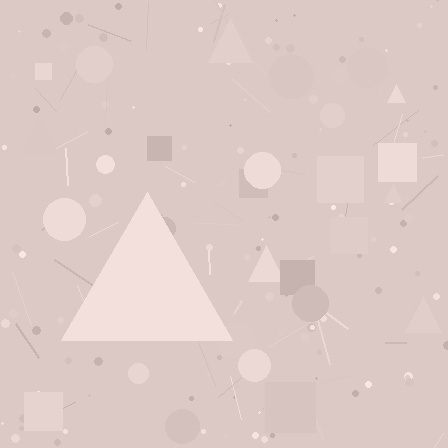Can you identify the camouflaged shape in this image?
The camouflaged shape is a triangle.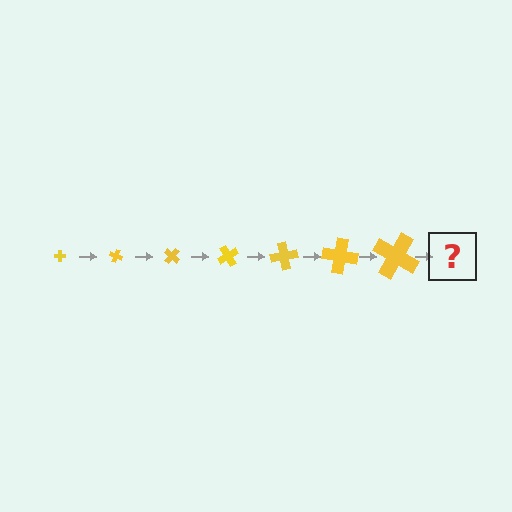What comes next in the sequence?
The next element should be a cross, larger than the previous one and rotated 140 degrees from the start.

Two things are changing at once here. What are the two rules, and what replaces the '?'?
The two rules are that the cross grows larger each step and it rotates 20 degrees each step. The '?' should be a cross, larger than the previous one and rotated 140 degrees from the start.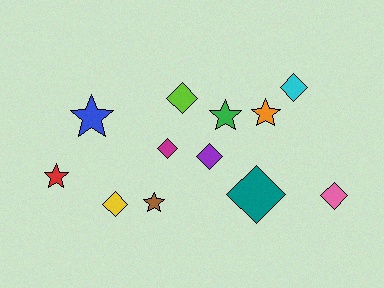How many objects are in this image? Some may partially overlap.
There are 12 objects.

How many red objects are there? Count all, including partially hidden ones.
There is 1 red object.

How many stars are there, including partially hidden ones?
There are 5 stars.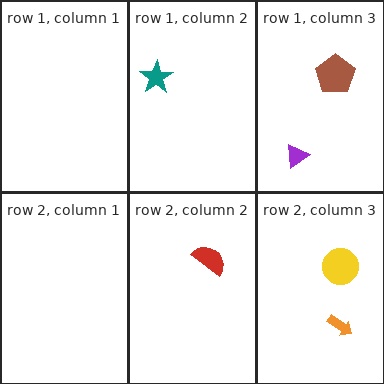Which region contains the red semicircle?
The row 2, column 2 region.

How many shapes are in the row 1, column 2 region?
1.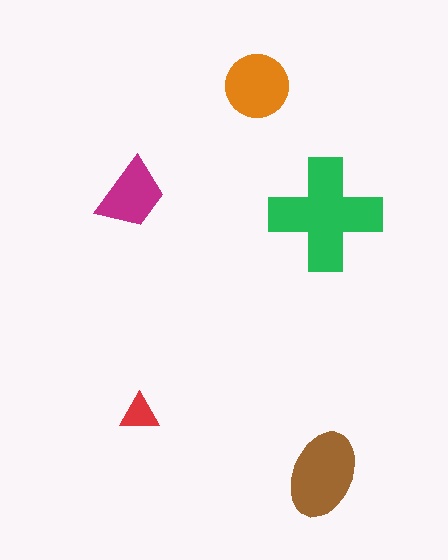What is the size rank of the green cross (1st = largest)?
1st.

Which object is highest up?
The orange circle is topmost.